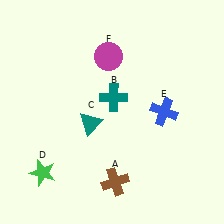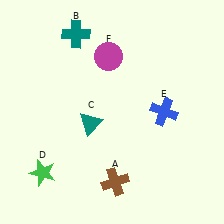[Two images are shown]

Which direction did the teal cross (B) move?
The teal cross (B) moved up.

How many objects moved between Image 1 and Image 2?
1 object moved between the two images.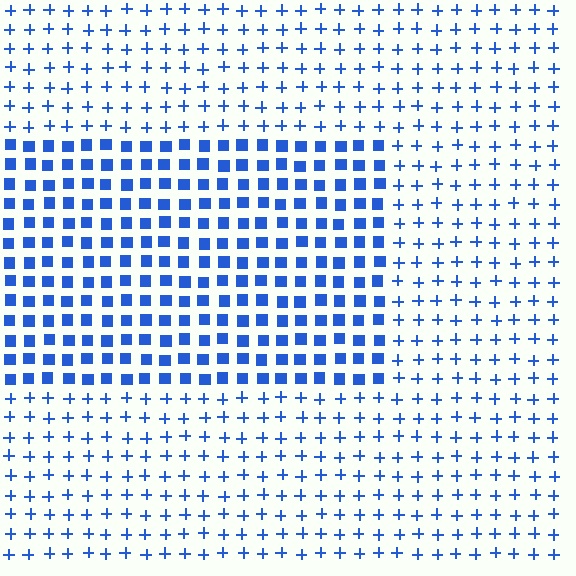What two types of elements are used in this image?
The image uses squares inside the rectangle region and plus signs outside it.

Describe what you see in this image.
The image is filled with small blue elements arranged in a uniform grid. A rectangle-shaped region contains squares, while the surrounding area contains plus signs. The boundary is defined purely by the change in element shape.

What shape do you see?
I see a rectangle.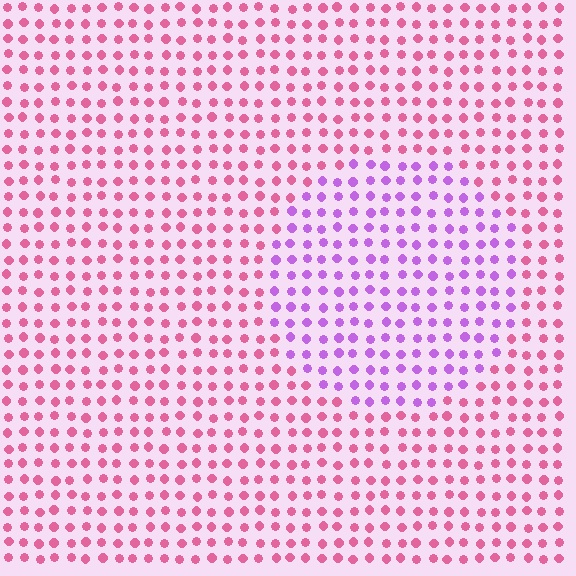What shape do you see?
I see a circle.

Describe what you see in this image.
The image is filled with small pink elements in a uniform arrangement. A circle-shaped region is visible where the elements are tinted to a slightly different hue, forming a subtle color boundary.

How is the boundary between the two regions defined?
The boundary is defined purely by a slight shift in hue (about 49 degrees). Spacing, size, and orientation are identical on both sides.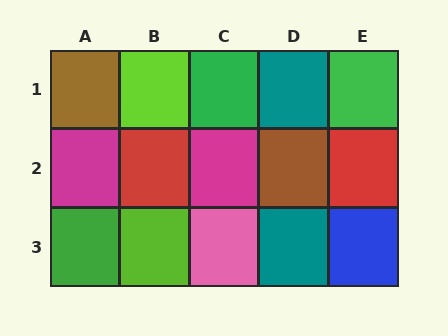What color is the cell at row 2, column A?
Magenta.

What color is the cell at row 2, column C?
Magenta.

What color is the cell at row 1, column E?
Green.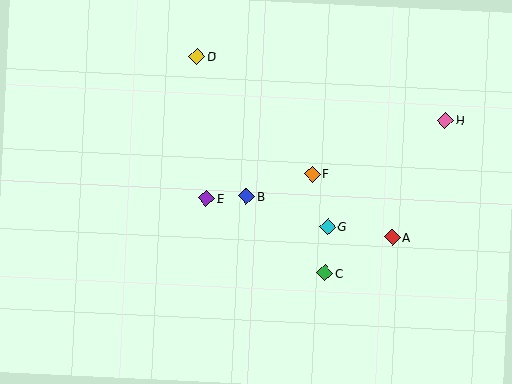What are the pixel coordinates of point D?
Point D is at (197, 56).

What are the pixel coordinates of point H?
Point H is at (445, 120).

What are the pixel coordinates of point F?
Point F is at (312, 174).